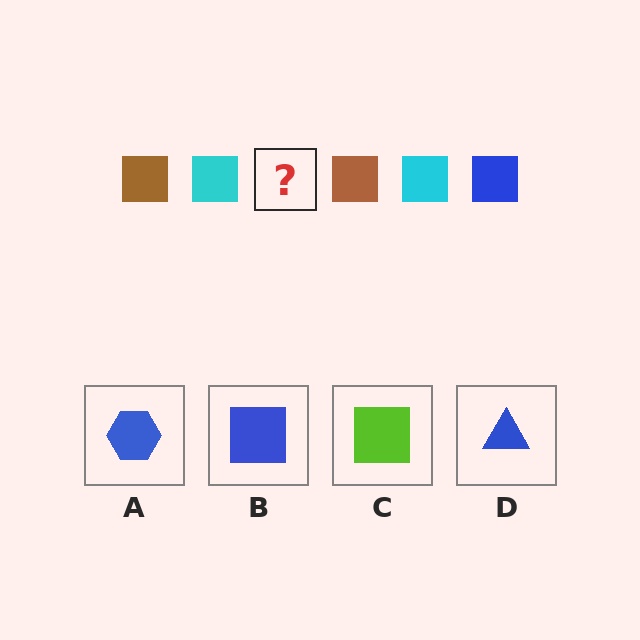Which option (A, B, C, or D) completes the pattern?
B.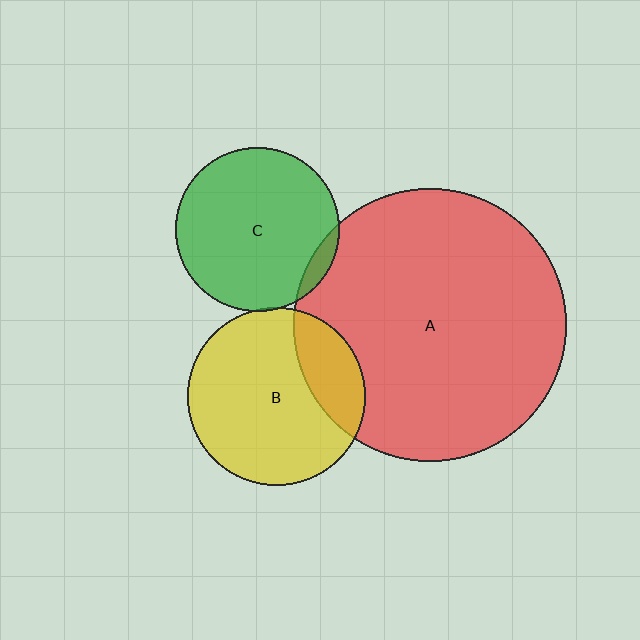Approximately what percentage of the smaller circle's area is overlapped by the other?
Approximately 5%.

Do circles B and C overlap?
Yes.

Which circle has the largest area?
Circle A (red).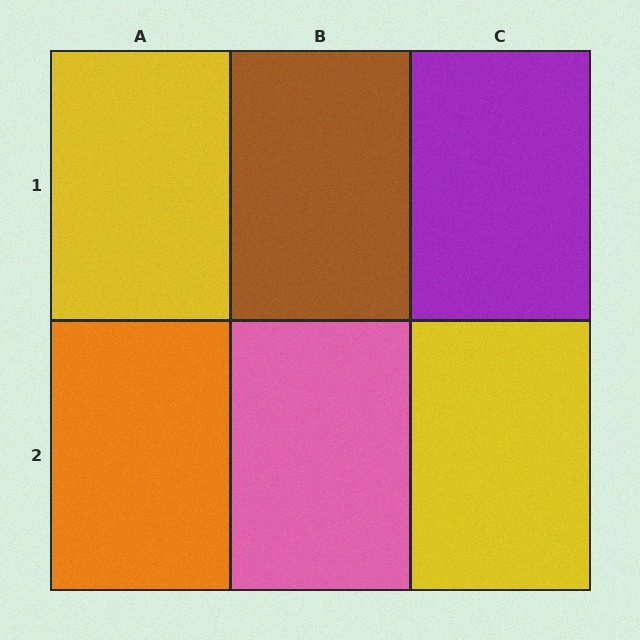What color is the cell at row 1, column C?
Purple.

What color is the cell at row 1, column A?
Yellow.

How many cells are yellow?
2 cells are yellow.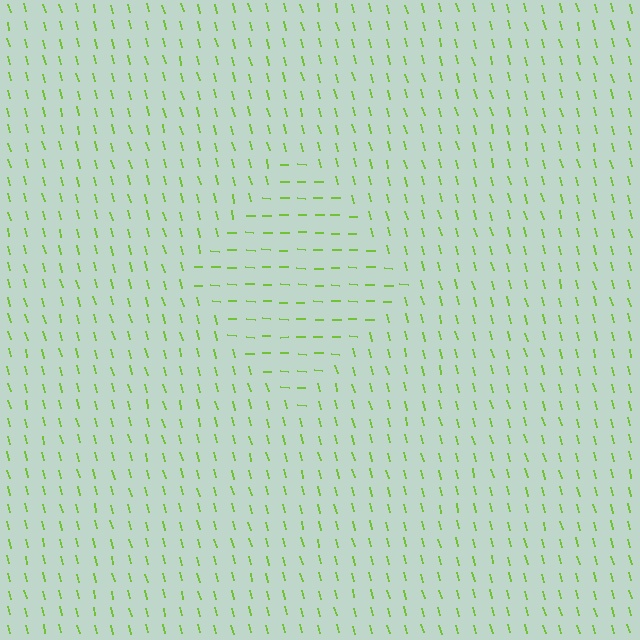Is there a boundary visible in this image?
Yes, there is a texture boundary formed by a change in line orientation.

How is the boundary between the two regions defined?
The boundary is defined purely by a change in line orientation (approximately 73 degrees difference). All lines are the same color and thickness.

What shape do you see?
I see a diamond.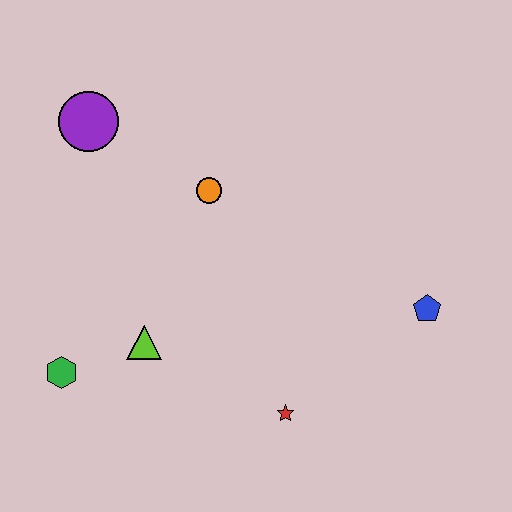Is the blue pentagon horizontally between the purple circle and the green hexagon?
No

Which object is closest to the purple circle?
The orange circle is closest to the purple circle.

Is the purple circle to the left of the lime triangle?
Yes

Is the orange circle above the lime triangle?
Yes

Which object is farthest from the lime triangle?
The blue pentagon is farthest from the lime triangle.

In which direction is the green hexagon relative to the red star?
The green hexagon is to the left of the red star.